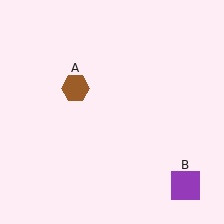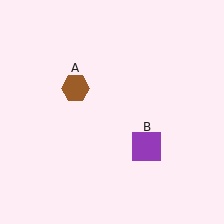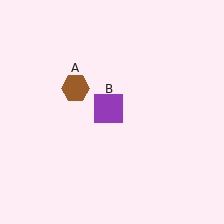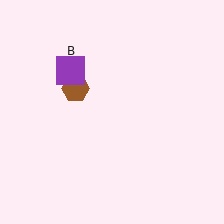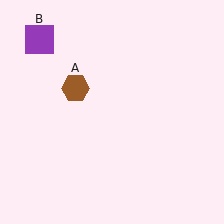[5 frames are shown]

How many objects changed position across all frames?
1 object changed position: purple square (object B).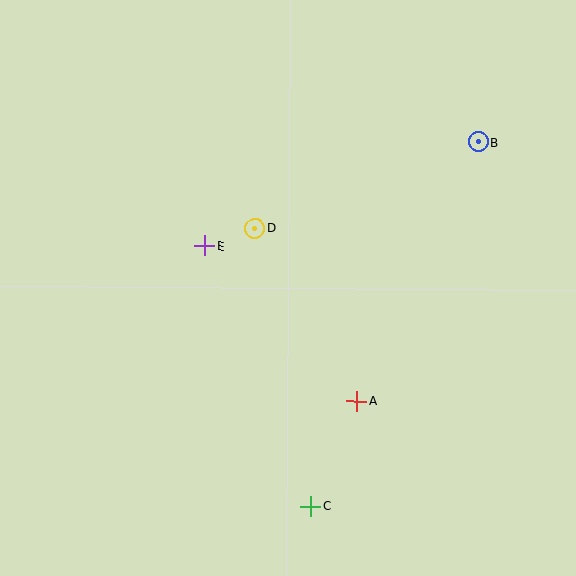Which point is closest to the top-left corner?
Point E is closest to the top-left corner.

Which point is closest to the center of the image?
Point D at (255, 228) is closest to the center.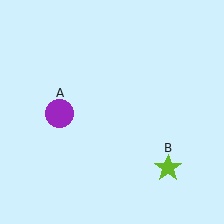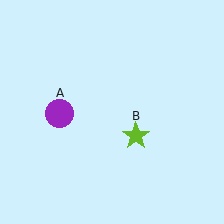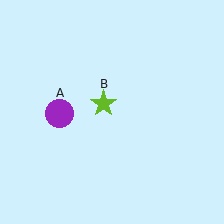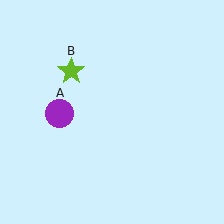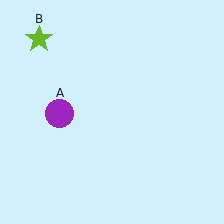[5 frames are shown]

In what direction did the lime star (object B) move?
The lime star (object B) moved up and to the left.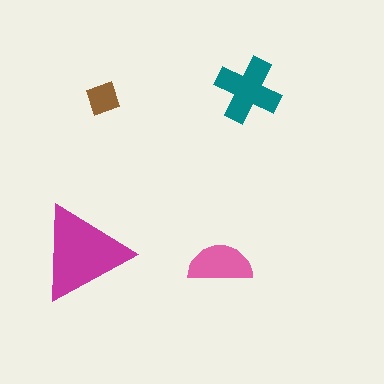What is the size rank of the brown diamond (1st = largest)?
4th.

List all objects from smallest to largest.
The brown diamond, the pink semicircle, the teal cross, the magenta triangle.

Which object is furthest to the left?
The magenta triangle is leftmost.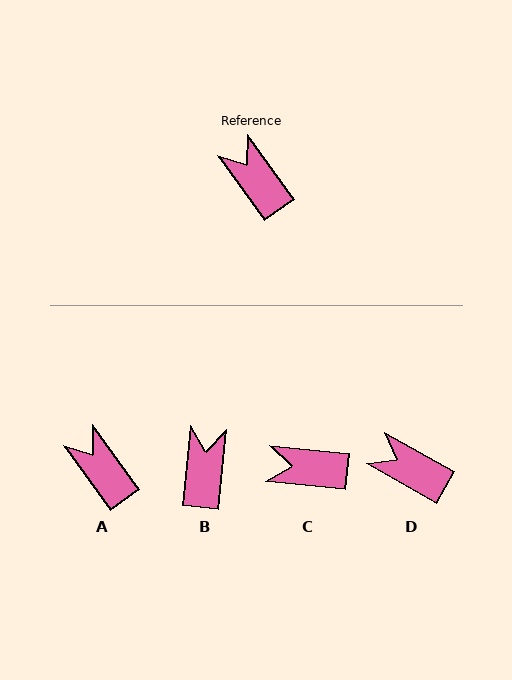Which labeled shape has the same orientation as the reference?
A.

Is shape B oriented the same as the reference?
No, it is off by about 41 degrees.